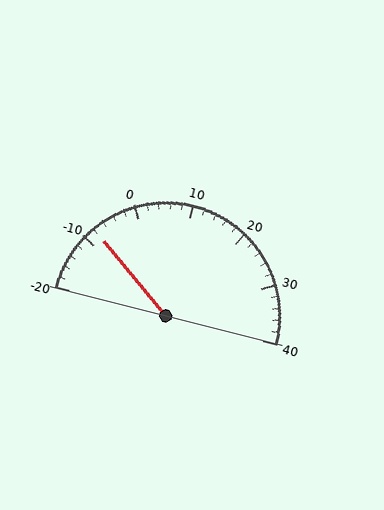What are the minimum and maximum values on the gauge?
The gauge ranges from -20 to 40.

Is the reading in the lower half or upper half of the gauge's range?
The reading is in the lower half of the range (-20 to 40).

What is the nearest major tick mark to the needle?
The nearest major tick mark is -10.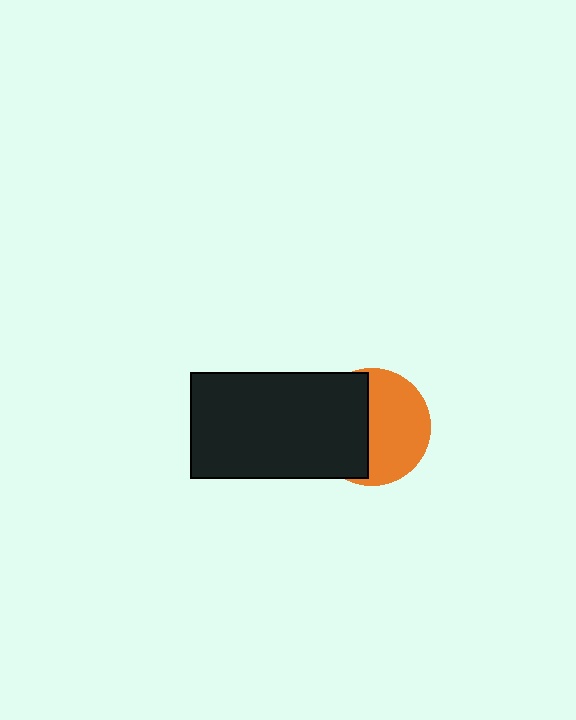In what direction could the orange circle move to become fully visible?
The orange circle could move right. That would shift it out from behind the black rectangle entirely.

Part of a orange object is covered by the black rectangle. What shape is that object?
It is a circle.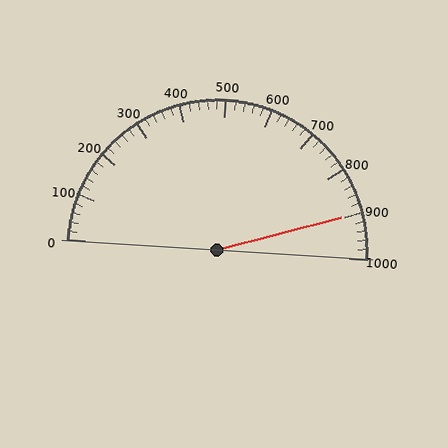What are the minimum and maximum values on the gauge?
The gauge ranges from 0 to 1000.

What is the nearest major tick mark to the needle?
The nearest major tick mark is 900.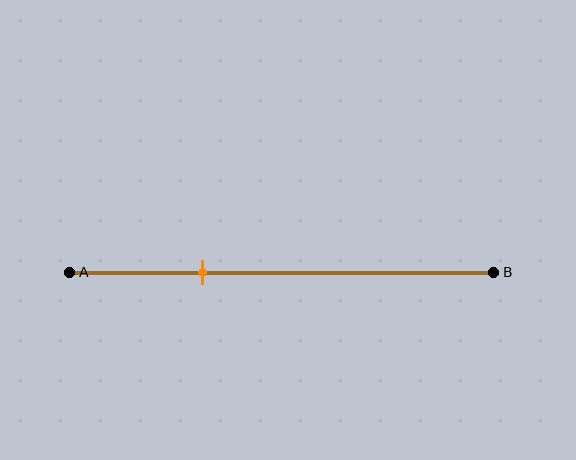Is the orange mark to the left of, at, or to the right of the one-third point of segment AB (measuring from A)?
The orange mark is approximately at the one-third point of segment AB.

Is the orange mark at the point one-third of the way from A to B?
Yes, the mark is approximately at the one-third point.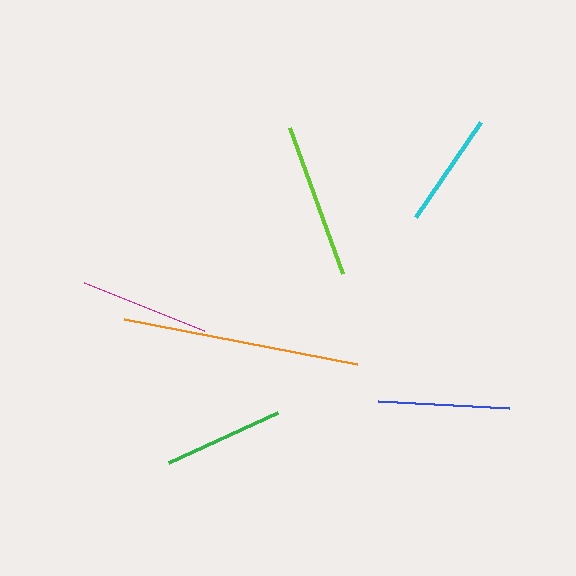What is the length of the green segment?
The green segment is approximately 121 pixels long.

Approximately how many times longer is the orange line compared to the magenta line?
The orange line is approximately 1.8 times the length of the magenta line.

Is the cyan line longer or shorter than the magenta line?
The magenta line is longer than the cyan line.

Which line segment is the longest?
The orange line is the longest at approximately 237 pixels.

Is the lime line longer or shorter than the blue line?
The lime line is longer than the blue line.